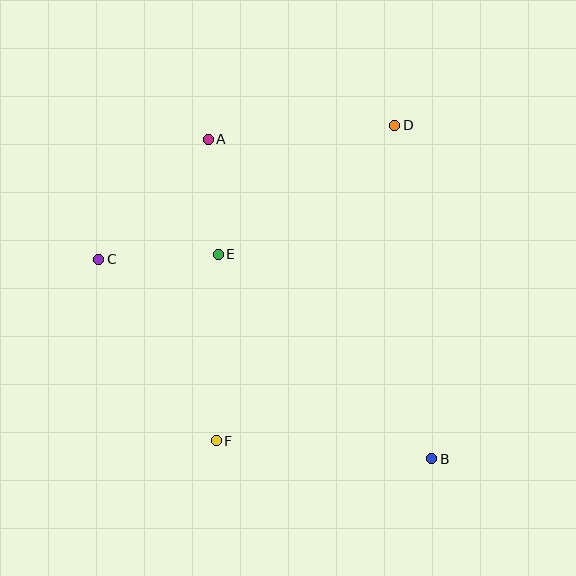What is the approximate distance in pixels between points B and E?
The distance between B and E is approximately 295 pixels.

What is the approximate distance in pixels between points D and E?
The distance between D and E is approximately 219 pixels.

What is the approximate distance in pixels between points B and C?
The distance between B and C is approximately 388 pixels.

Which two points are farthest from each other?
Points A and B are farthest from each other.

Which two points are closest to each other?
Points A and E are closest to each other.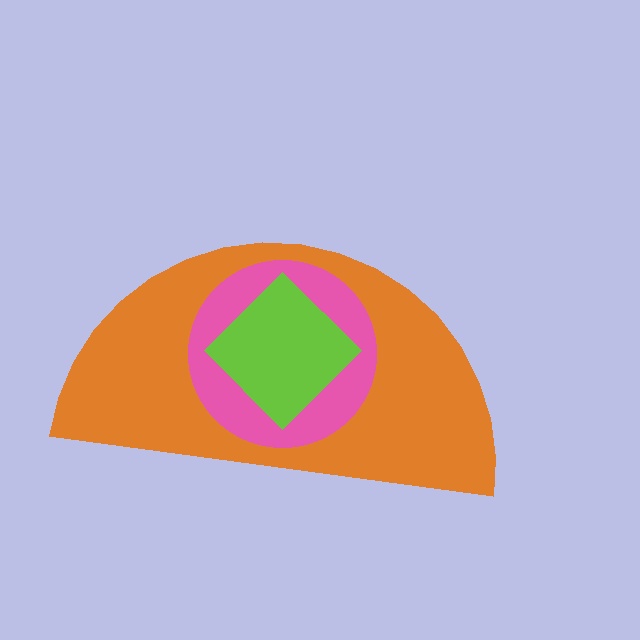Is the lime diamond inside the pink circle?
Yes.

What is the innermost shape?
The lime diamond.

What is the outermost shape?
The orange semicircle.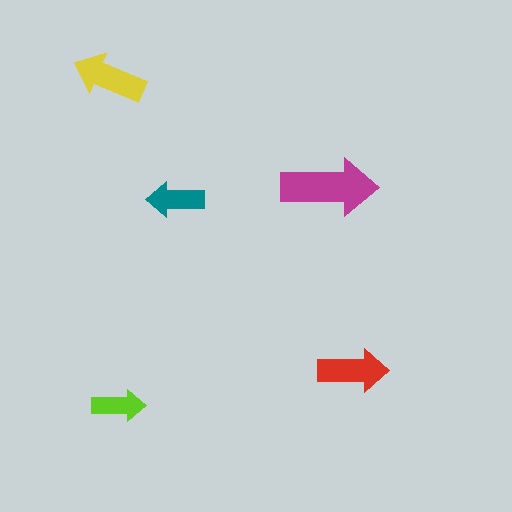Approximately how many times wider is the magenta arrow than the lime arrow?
About 2 times wider.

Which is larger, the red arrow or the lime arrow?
The red one.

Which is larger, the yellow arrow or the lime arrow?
The yellow one.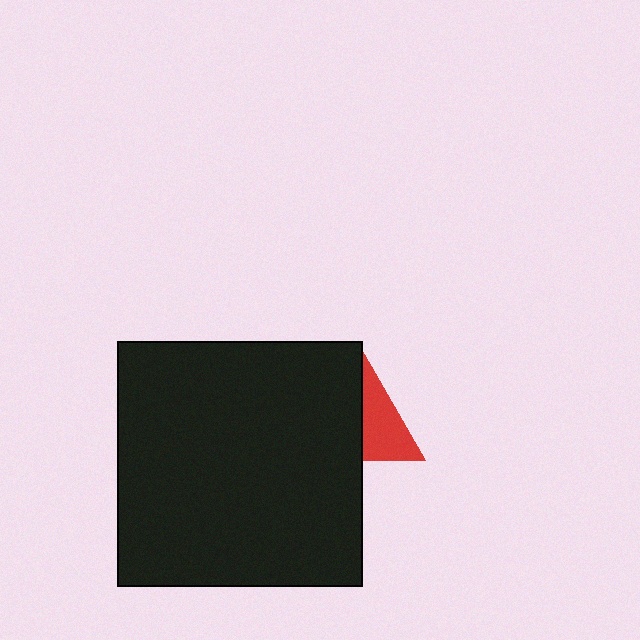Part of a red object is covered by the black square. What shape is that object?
It is a triangle.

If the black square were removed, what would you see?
You would see the complete red triangle.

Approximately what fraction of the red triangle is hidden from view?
Roughly 55% of the red triangle is hidden behind the black square.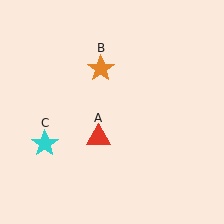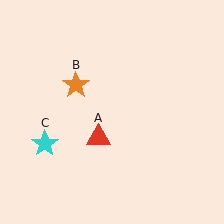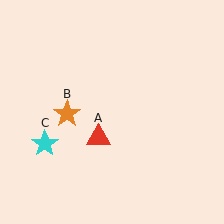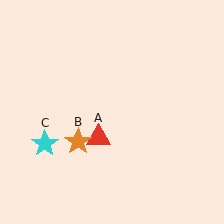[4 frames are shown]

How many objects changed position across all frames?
1 object changed position: orange star (object B).